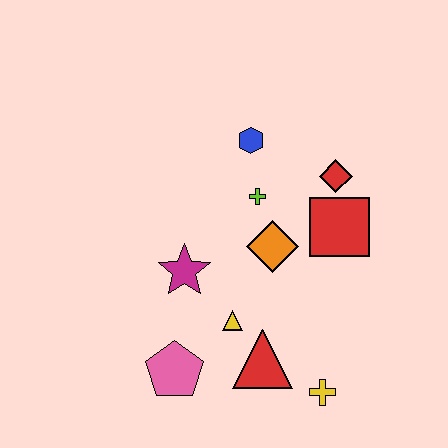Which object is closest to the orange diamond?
The lime cross is closest to the orange diamond.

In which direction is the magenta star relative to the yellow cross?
The magenta star is to the left of the yellow cross.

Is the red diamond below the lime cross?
No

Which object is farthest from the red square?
The pink pentagon is farthest from the red square.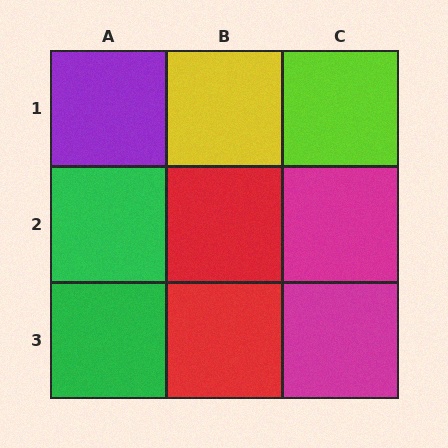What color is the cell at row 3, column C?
Magenta.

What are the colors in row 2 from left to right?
Green, red, magenta.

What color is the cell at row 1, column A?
Purple.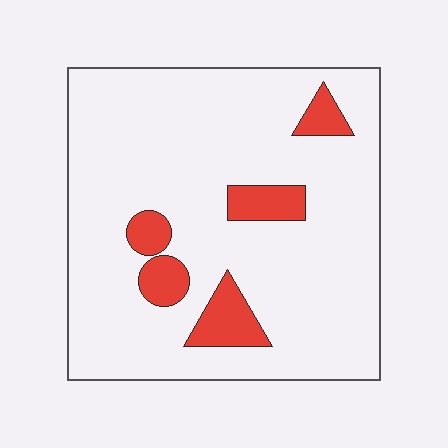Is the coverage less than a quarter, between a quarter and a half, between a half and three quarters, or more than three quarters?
Less than a quarter.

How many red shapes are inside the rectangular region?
5.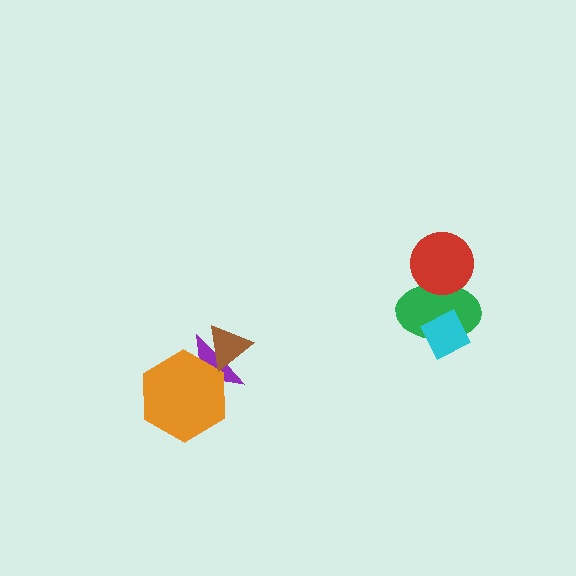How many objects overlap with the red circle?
1 object overlaps with the red circle.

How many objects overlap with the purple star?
2 objects overlap with the purple star.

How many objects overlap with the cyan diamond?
1 object overlaps with the cyan diamond.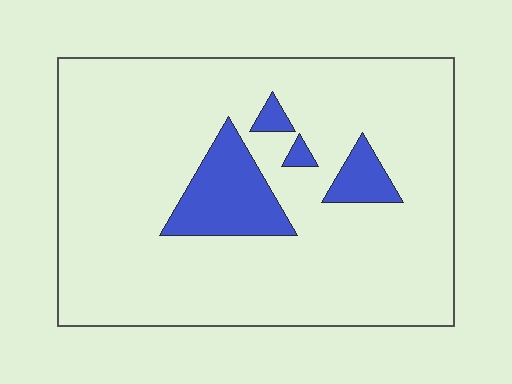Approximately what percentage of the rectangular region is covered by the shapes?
Approximately 10%.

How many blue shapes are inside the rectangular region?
4.